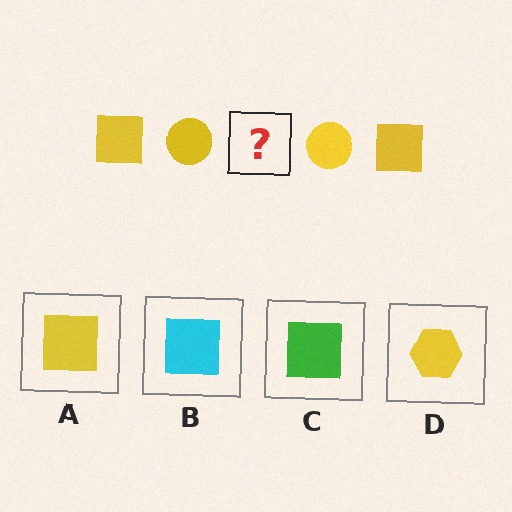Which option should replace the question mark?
Option A.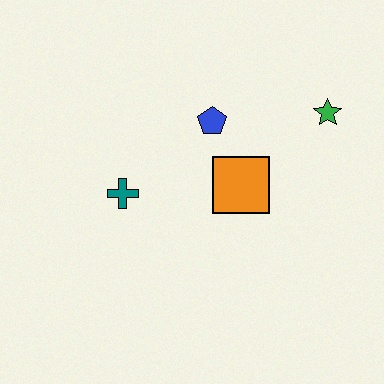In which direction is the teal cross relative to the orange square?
The teal cross is to the left of the orange square.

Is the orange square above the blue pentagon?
No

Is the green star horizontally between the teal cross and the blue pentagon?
No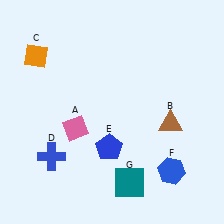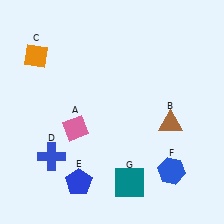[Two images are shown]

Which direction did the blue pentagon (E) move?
The blue pentagon (E) moved down.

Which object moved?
The blue pentagon (E) moved down.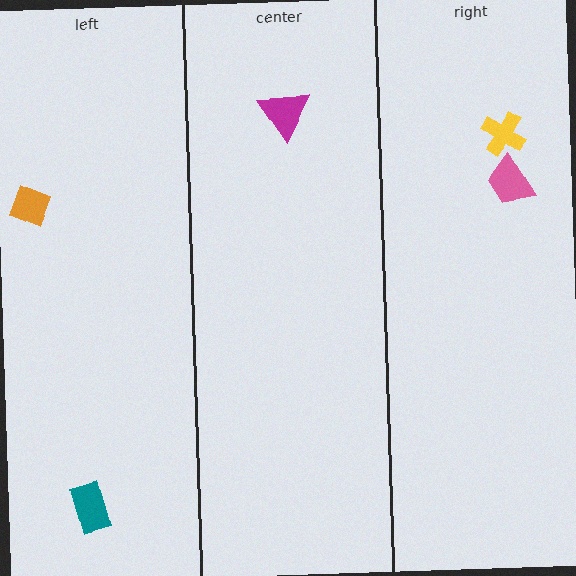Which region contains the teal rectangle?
The left region.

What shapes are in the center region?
The magenta triangle.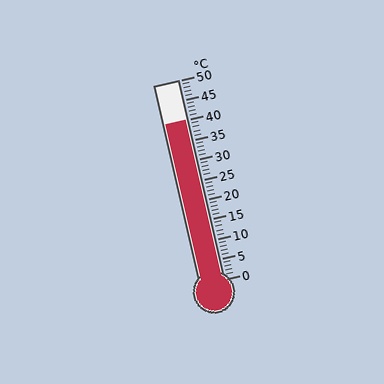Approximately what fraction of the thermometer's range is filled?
The thermometer is filled to approximately 80% of its range.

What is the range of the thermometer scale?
The thermometer scale ranges from 0°C to 50°C.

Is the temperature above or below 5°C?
The temperature is above 5°C.